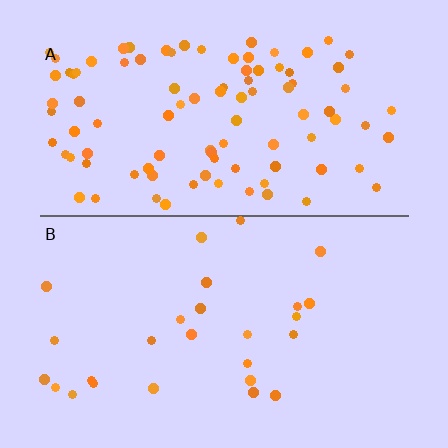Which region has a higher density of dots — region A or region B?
A (the top).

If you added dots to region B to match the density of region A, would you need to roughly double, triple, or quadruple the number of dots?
Approximately quadruple.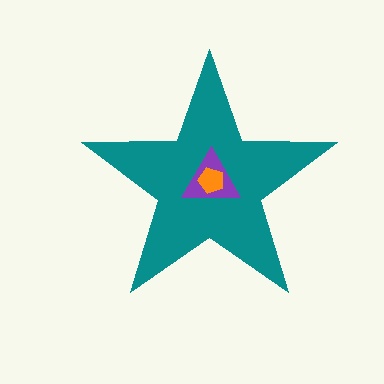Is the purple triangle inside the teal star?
Yes.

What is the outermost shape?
The teal star.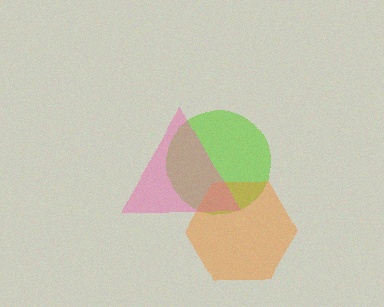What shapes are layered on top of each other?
The layered shapes are: a lime circle, an orange hexagon, a pink triangle.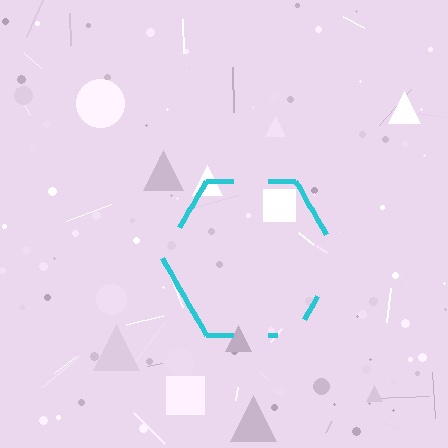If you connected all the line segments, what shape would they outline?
They would outline a hexagon.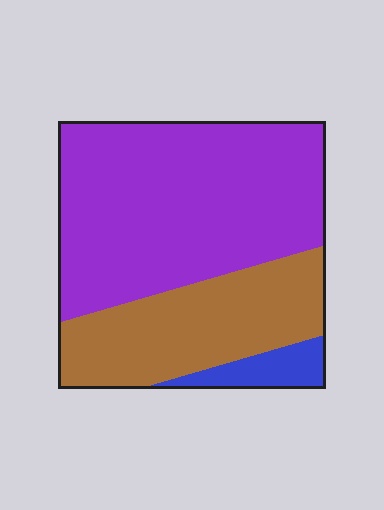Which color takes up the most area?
Purple, at roughly 60%.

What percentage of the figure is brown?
Brown takes up about one third (1/3) of the figure.